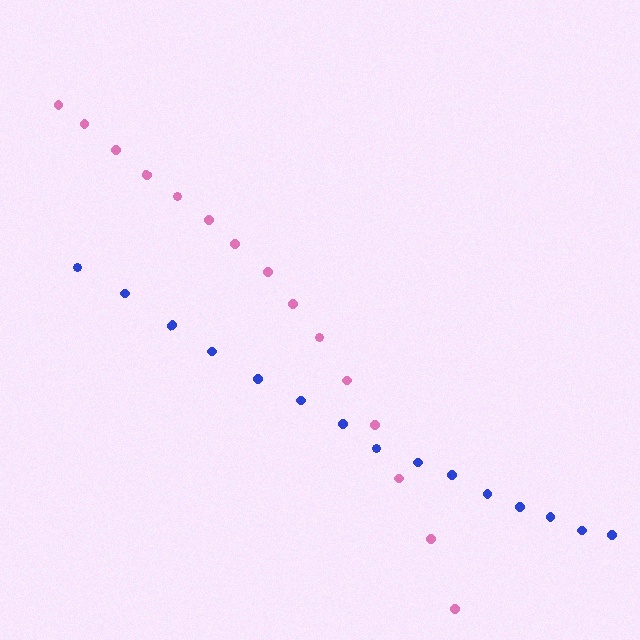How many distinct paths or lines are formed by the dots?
There are 2 distinct paths.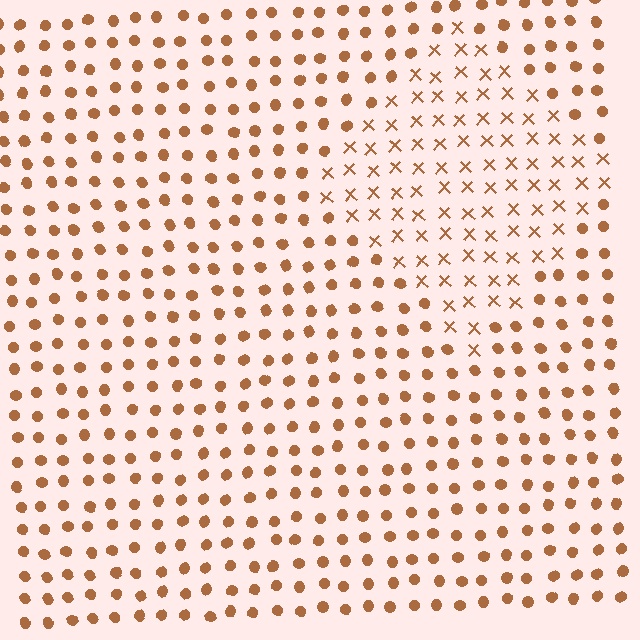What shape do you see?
I see a diamond.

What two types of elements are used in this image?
The image uses X marks inside the diamond region and circles outside it.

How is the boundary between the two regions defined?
The boundary is defined by a change in element shape: X marks inside vs. circles outside. All elements share the same color and spacing.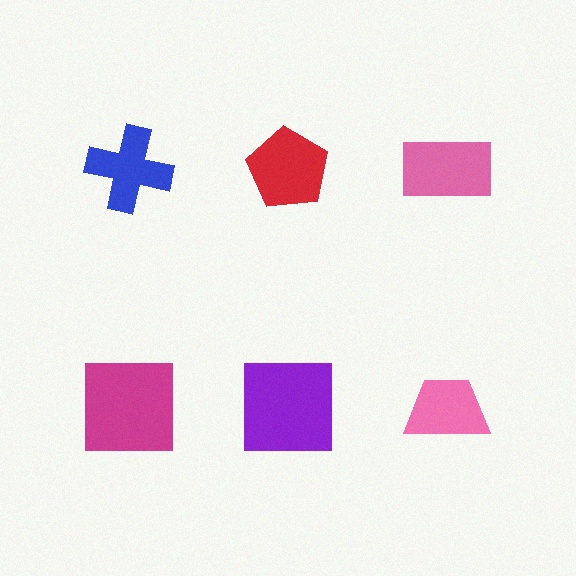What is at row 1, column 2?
A red pentagon.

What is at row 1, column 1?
A blue cross.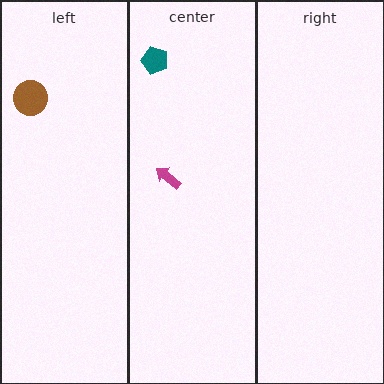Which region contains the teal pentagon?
The center region.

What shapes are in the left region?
The brown circle.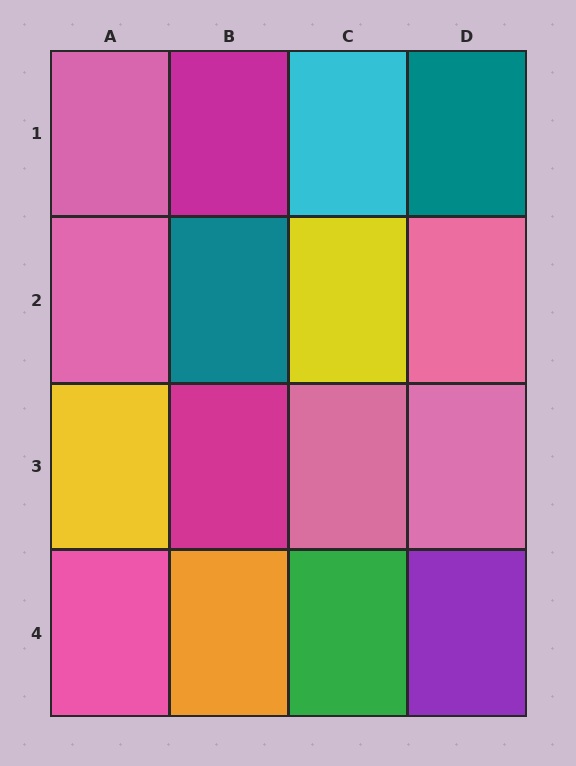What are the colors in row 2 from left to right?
Pink, teal, yellow, pink.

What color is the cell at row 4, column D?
Purple.